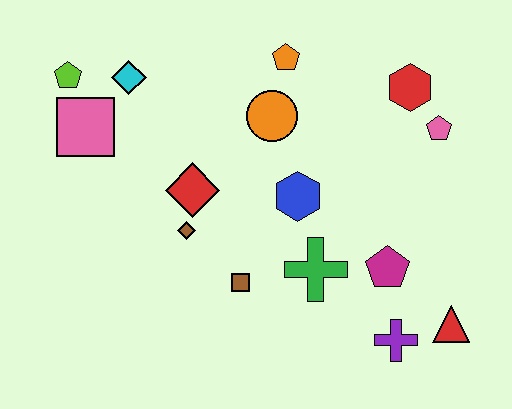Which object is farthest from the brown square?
The lime pentagon is farthest from the brown square.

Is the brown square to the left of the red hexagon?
Yes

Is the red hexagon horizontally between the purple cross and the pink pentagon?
Yes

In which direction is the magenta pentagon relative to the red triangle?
The magenta pentagon is to the left of the red triangle.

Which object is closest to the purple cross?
The red triangle is closest to the purple cross.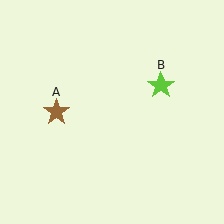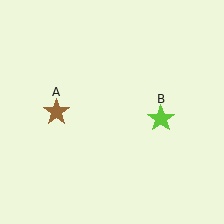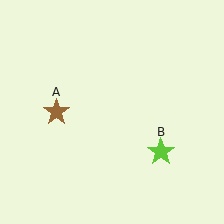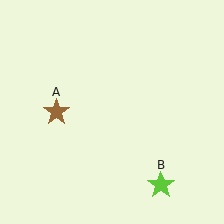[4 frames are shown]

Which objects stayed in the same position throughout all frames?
Brown star (object A) remained stationary.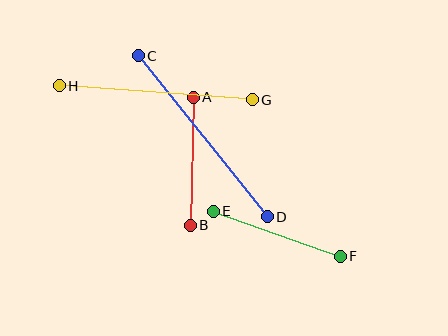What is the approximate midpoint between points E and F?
The midpoint is at approximately (277, 234) pixels.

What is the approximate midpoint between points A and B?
The midpoint is at approximately (192, 161) pixels.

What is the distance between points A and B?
The distance is approximately 128 pixels.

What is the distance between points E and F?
The distance is approximately 135 pixels.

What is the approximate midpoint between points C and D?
The midpoint is at approximately (203, 136) pixels.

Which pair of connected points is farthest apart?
Points C and D are farthest apart.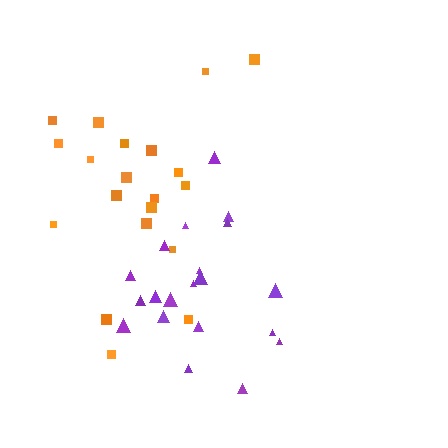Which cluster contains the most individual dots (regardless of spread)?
Orange (20).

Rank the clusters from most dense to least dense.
purple, orange.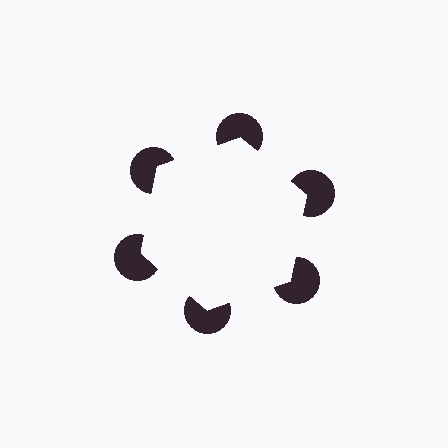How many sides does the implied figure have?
6 sides.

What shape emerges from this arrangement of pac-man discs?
An illusory hexagon — its edges are inferred from the aligned wedge cuts in the pac-man discs, not physically drawn.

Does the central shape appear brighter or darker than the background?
It typically appears slightly brighter than the background, even though no actual brightness change is drawn.